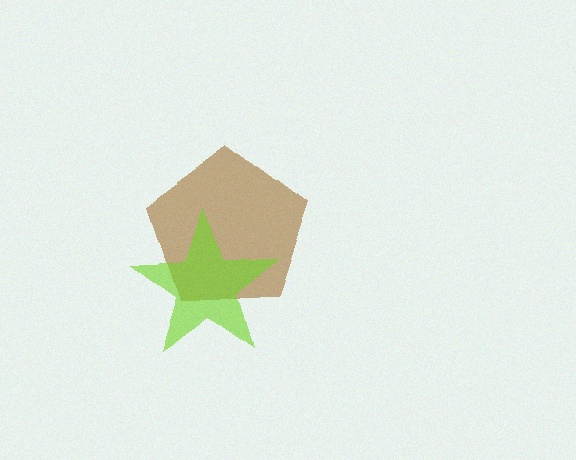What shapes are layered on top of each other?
The layered shapes are: a brown pentagon, a lime star.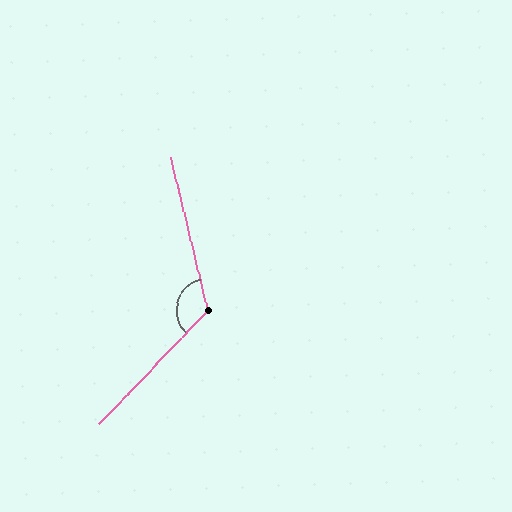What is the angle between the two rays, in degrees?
Approximately 122 degrees.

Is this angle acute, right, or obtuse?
It is obtuse.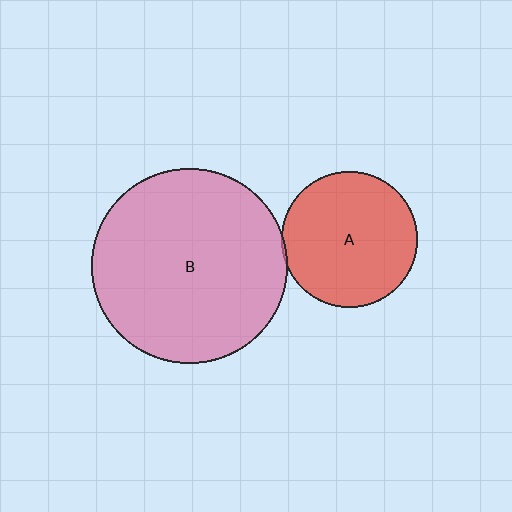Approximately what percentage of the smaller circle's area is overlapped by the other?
Approximately 5%.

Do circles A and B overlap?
Yes.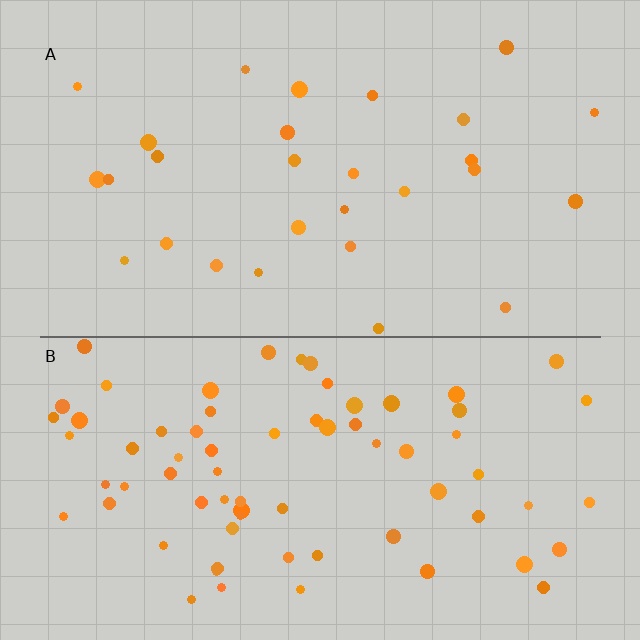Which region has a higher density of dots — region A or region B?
B (the bottom).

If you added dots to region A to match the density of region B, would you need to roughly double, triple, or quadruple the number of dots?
Approximately triple.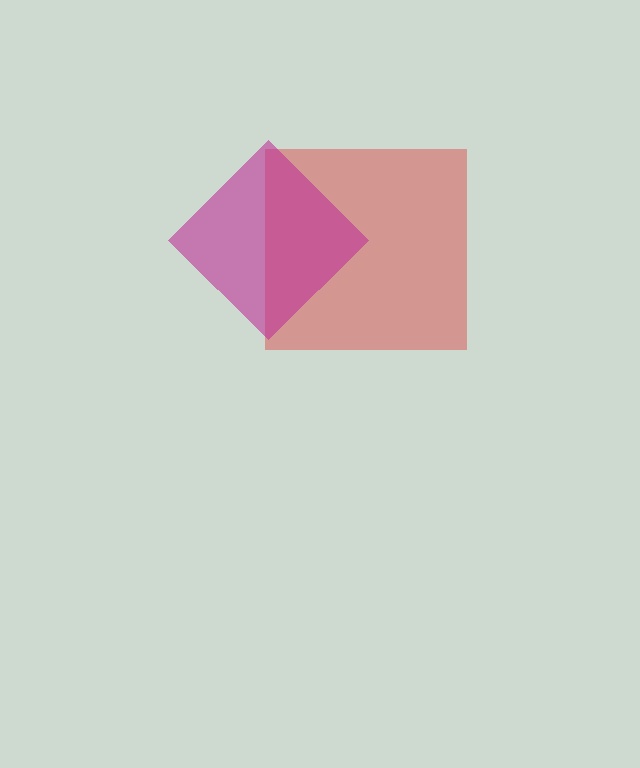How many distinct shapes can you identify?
There are 2 distinct shapes: a red square, a magenta diamond.